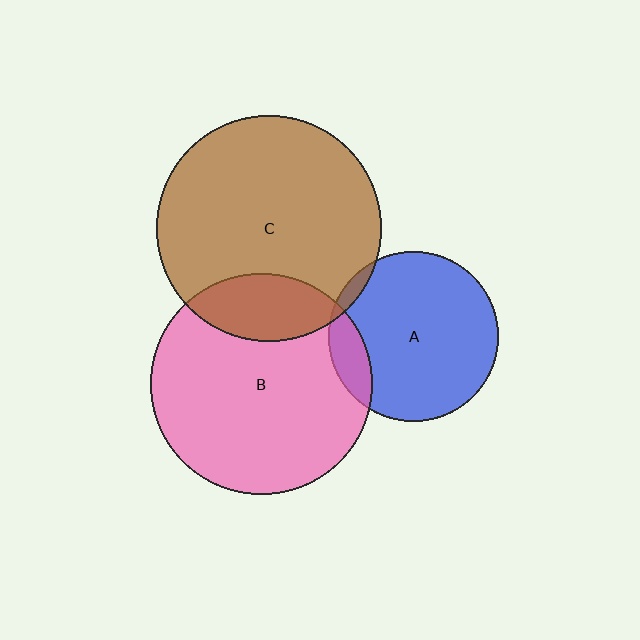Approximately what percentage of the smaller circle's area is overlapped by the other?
Approximately 20%.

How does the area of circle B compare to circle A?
Approximately 1.7 times.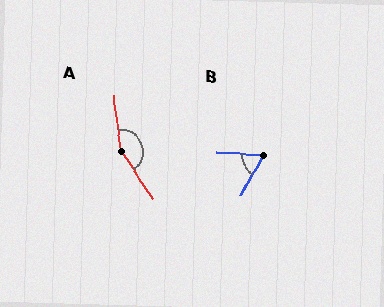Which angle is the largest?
A, at approximately 154 degrees.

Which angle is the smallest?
B, at approximately 64 degrees.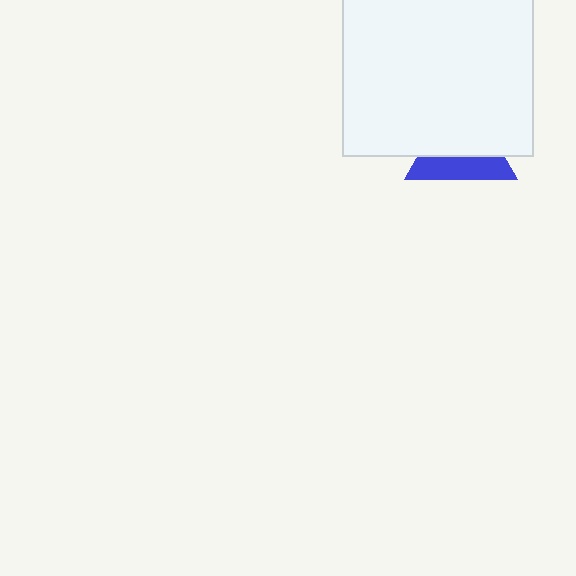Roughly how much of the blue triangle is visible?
A small part of it is visible (roughly 40%).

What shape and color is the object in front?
The object in front is a white square.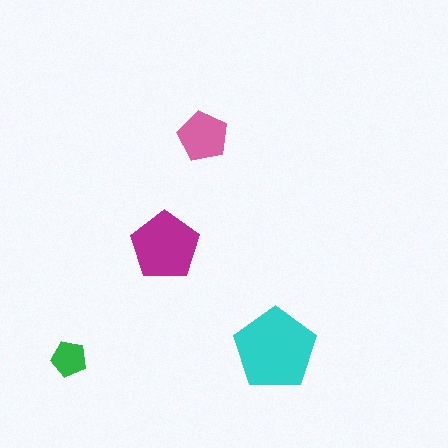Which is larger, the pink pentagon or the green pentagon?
The pink one.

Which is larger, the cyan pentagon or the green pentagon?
The cyan one.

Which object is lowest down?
The green pentagon is bottommost.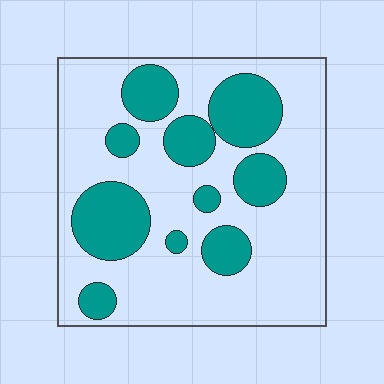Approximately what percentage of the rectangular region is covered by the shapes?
Approximately 30%.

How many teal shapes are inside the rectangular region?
10.